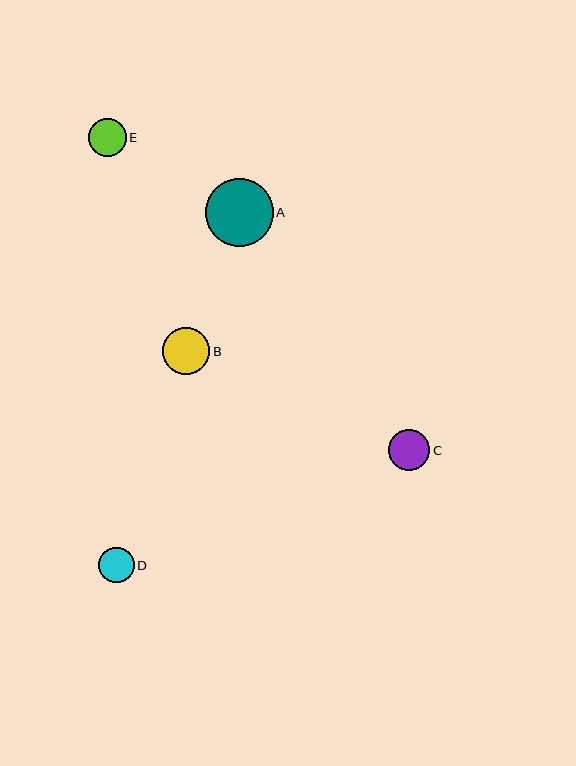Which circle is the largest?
Circle A is the largest with a size of approximately 68 pixels.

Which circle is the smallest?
Circle D is the smallest with a size of approximately 36 pixels.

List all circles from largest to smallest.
From largest to smallest: A, B, C, E, D.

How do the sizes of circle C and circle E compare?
Circle C and circle E are approximately the same size.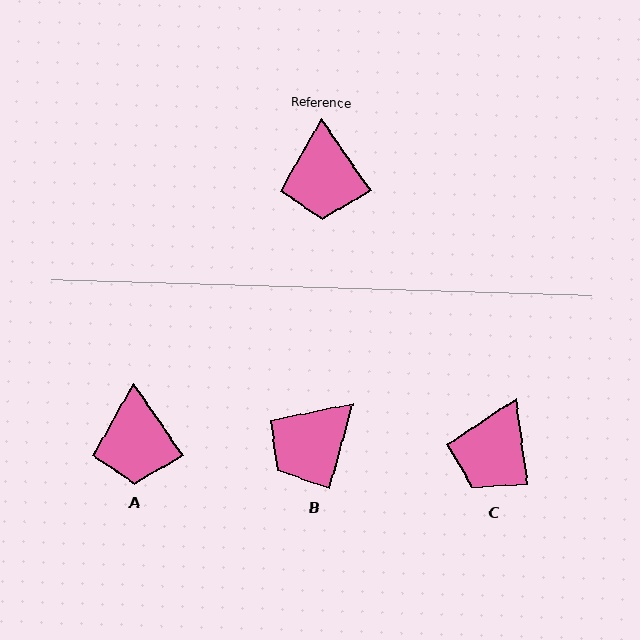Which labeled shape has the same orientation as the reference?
A.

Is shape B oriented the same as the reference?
No, it is off by about 49 degrees.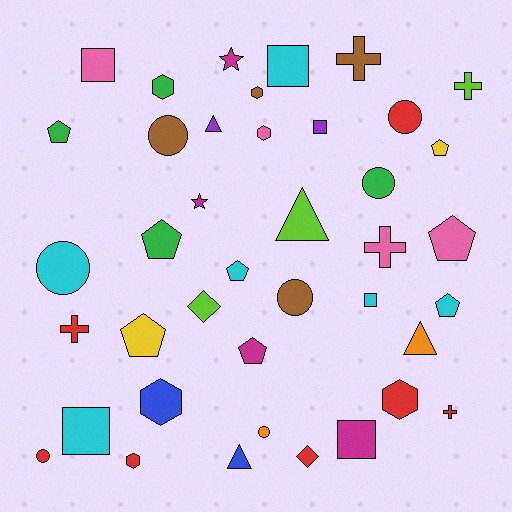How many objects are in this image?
There are 40 objects.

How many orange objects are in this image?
There are 2 orange objects.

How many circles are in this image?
There are 7 circles.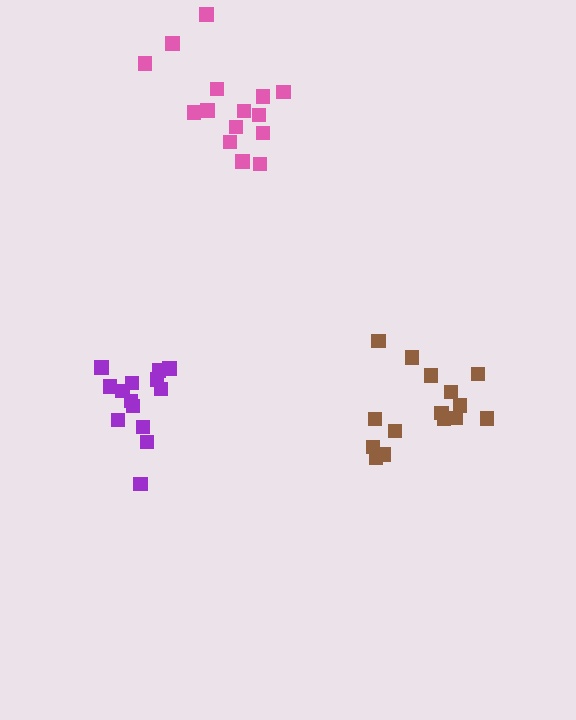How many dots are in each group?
Group 1: 15 dots, Group 2: 14 dots, Group 3: 15 dots (44 total).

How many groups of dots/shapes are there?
There are 3 groups.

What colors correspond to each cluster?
The clusters are colored: pink, purple, brown.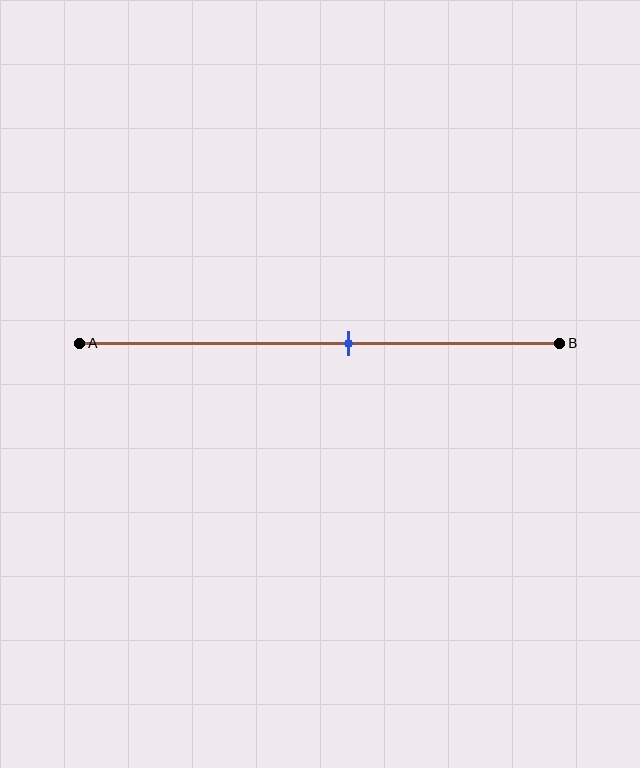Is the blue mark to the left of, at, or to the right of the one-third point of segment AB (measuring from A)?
The blue mark is to the right of the one-third point of segment AB.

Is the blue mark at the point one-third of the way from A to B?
No, the mark is at about 55% from A, not at the 33% one-third point.